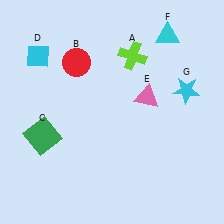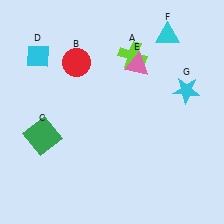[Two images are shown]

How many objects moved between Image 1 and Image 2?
1 object moved between the two images.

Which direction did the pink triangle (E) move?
The pink triangle (E) moved up.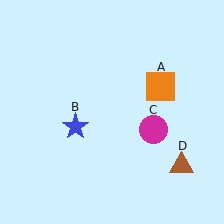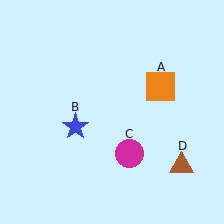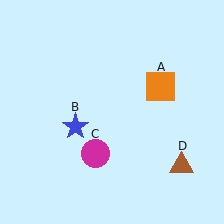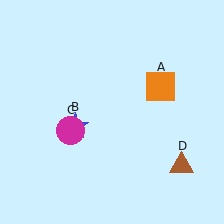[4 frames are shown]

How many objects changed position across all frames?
1 object changed position: magenta circle (object C).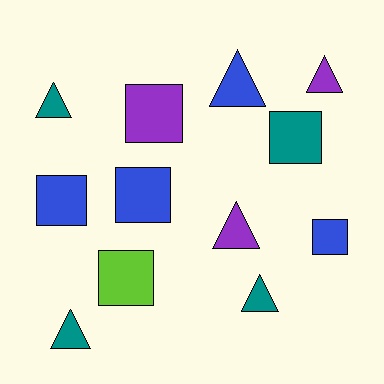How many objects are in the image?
There are 12 objects.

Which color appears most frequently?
Teal, with 4 objects.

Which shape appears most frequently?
Triangle, with 6 objects.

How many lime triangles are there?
There are no lime triangles.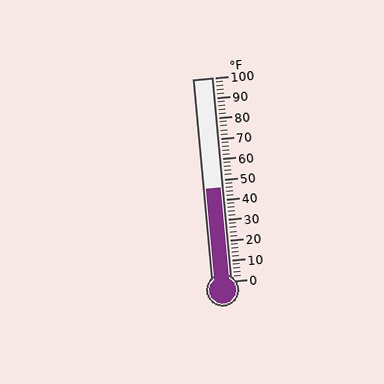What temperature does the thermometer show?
The thermometer shows approximately 46°F.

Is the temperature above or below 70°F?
The temperature is below 70°F.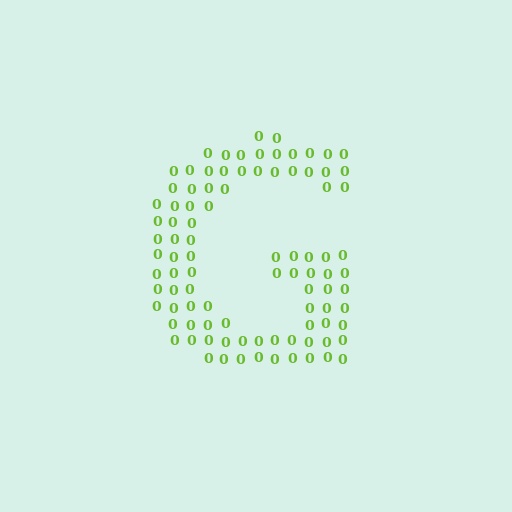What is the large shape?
The large shape is the letter G.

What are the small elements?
The small elements are digit 0's.